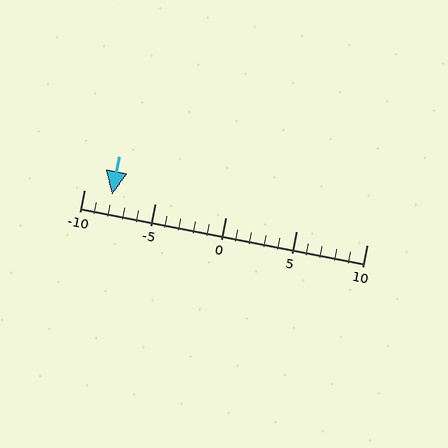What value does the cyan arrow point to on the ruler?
The cyan arrow points to approximately -8.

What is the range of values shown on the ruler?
The ruler shows values from -10 to 10.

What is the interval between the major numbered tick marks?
The major tick marks are spaced 5 units apart.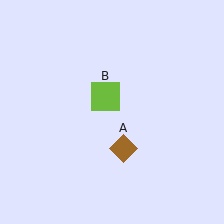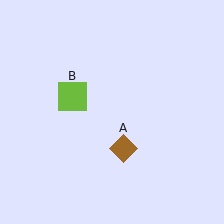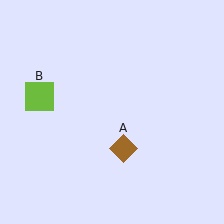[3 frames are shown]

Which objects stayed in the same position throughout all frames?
Brown diamond (object A) remained stationary.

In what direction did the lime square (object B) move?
The lime square (object B) moved left.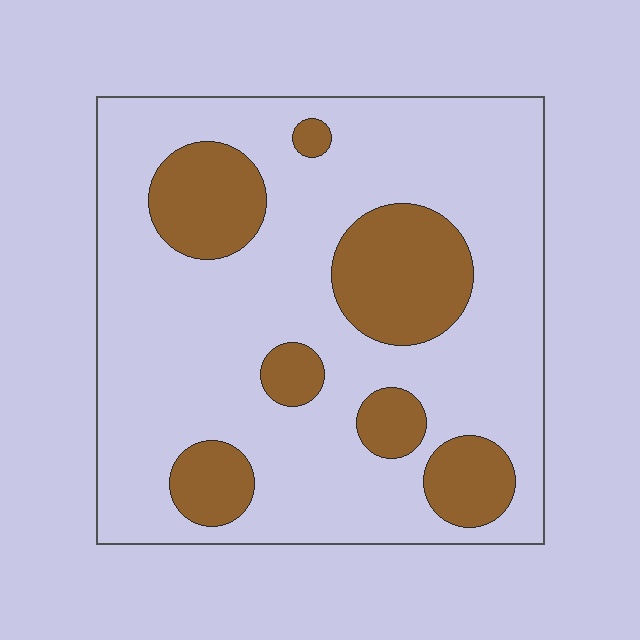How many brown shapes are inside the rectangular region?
7.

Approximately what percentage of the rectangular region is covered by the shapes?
Approximately 25%.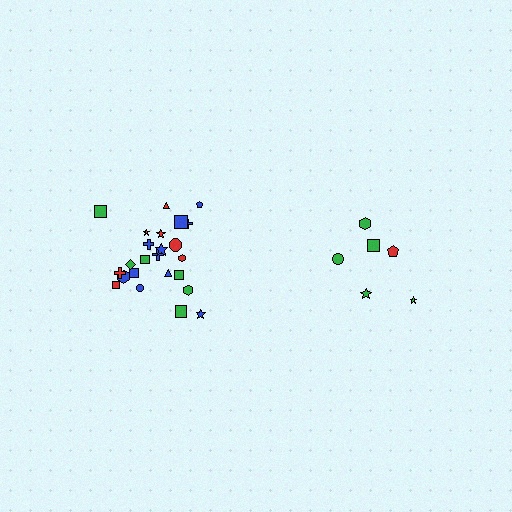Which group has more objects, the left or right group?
The left group.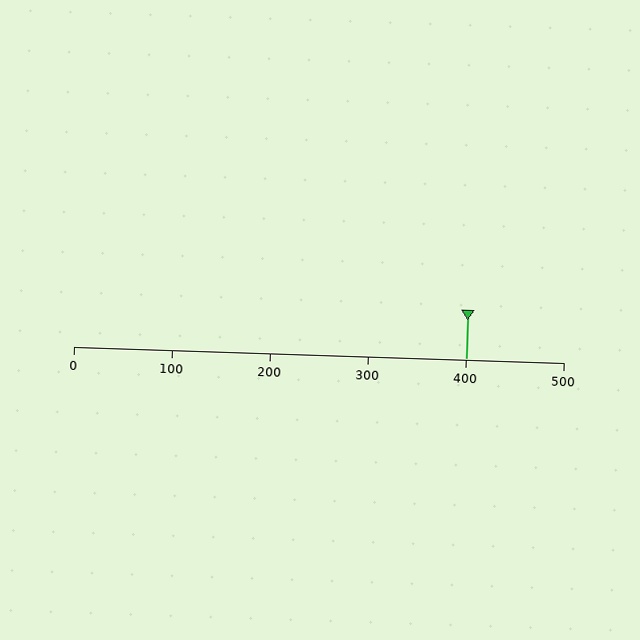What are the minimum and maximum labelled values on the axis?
The axis runs from 0 to 500.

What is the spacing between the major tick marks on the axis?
The major ticks are spaced 100 apart.